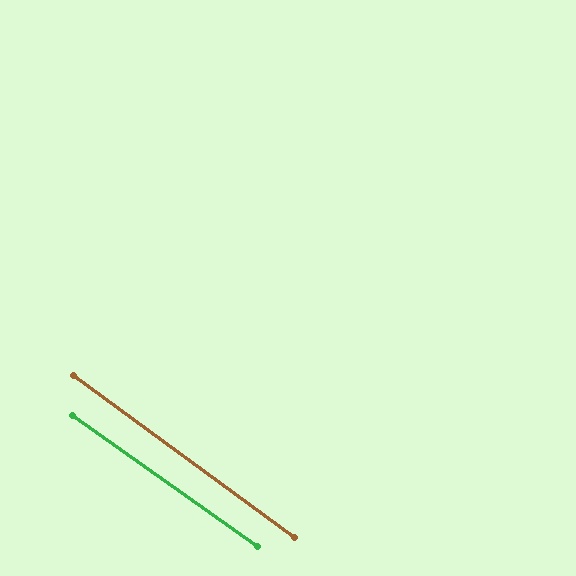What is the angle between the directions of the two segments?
Approximately 1 degree.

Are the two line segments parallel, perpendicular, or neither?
Parallel — their directions differ by only 1.1°.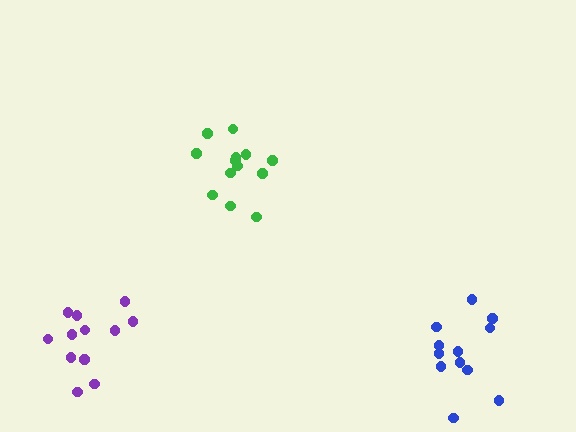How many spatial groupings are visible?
There are 3 spatial groupings.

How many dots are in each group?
Group 1: 13 dots, Group 2: 12 dots, Group 3: 12 dots (37 total).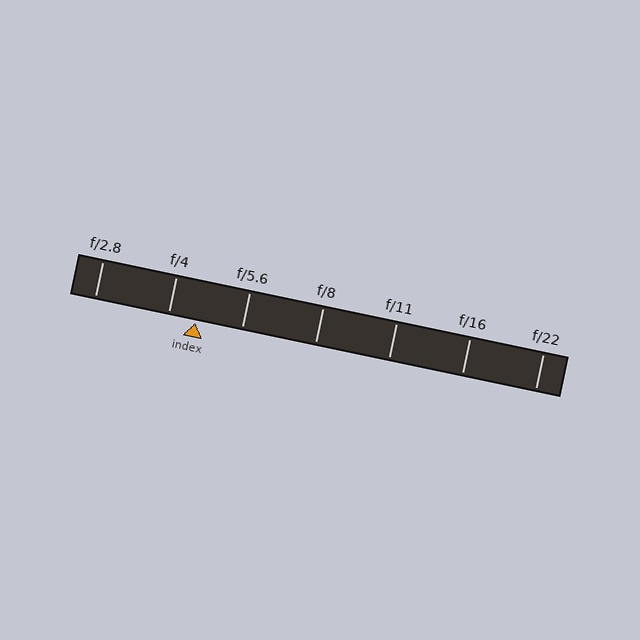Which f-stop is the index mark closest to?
The index mark is closest to f/4.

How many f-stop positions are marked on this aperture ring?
There are 7 f-stop positions marked.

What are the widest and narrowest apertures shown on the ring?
The widest aperture shown is f/2.8 and the narrowest is f/22.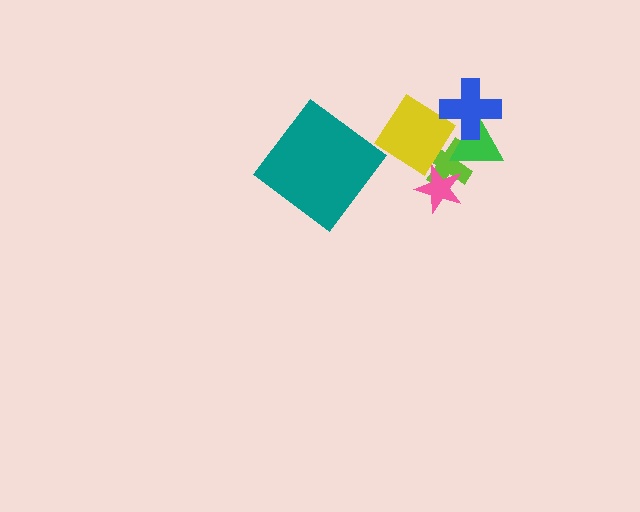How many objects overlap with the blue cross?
2 objects overlap with the blue cross.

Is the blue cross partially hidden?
No, no other shape covers it.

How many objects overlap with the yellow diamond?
4 objects overlap with the yellow diamond.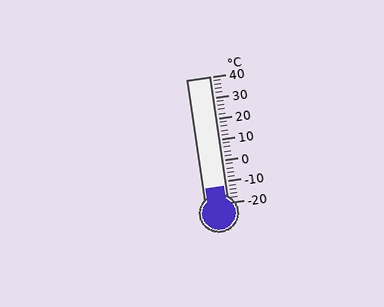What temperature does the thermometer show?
The thermometer shows approximately -12°C.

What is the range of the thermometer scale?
The thermometer scale ranges from -20°C to 40°C.